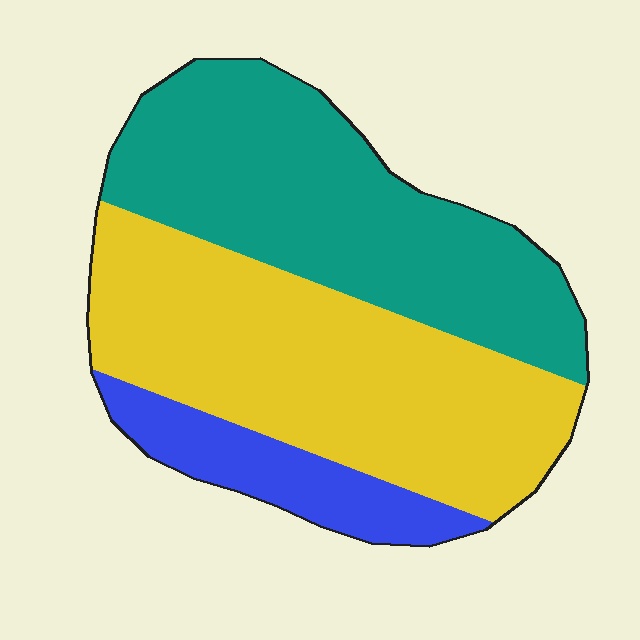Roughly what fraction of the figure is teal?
Teal takes up about two fifths (2/5) of the figure.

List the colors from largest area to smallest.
From largest to smallest: yellow, teal, blue.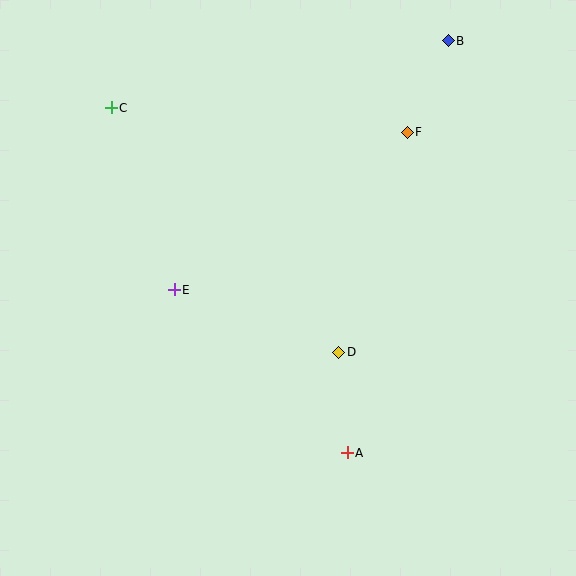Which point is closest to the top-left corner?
Point C is closest to the top-left corner.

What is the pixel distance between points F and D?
The distance between F and D is 230 pixels.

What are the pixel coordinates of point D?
Point D is at (339, 352).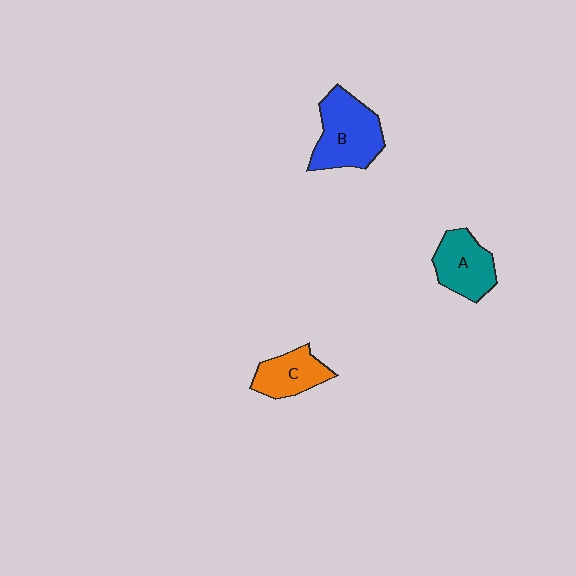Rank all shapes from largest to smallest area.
From largest to smallest: B (blue), A (teal), C (orange).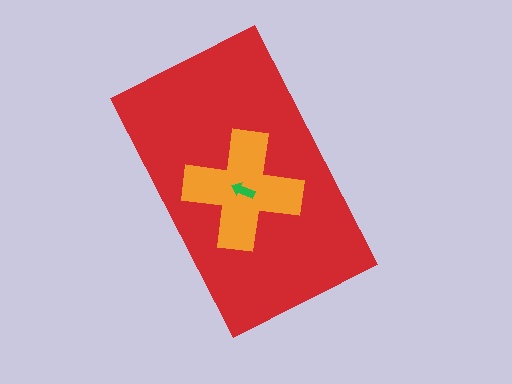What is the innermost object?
The green arrow.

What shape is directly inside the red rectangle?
The orange cross.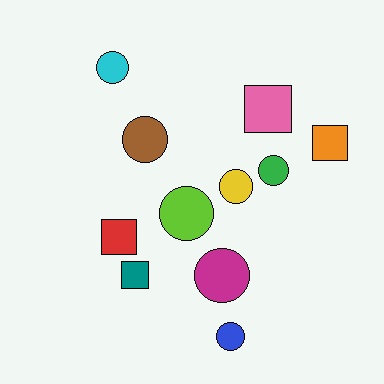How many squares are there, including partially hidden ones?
There are 4 squares.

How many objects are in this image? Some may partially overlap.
There are 11 objects.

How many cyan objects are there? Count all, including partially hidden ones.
There is 1 cyan object.